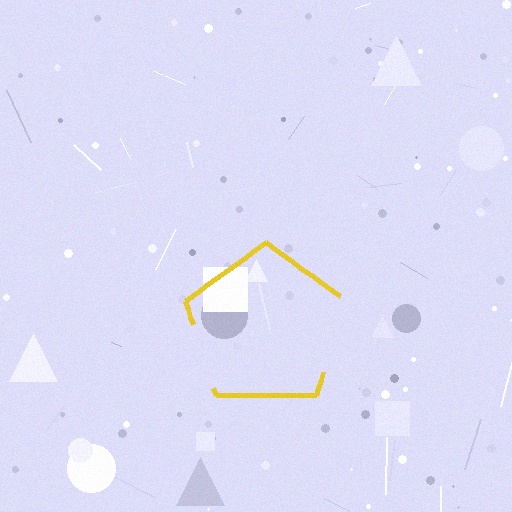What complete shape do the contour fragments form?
The contour fragments form a pentagon.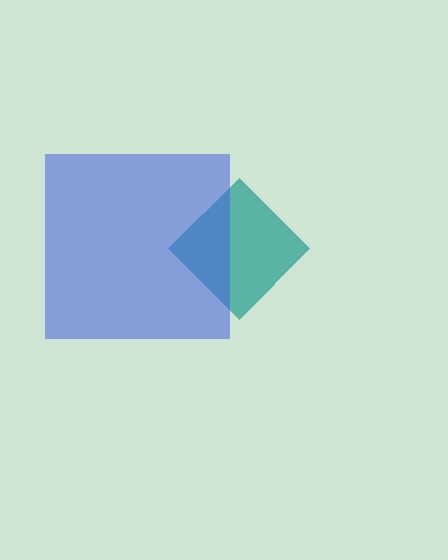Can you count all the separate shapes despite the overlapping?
Yes, there are 2 separate shapes.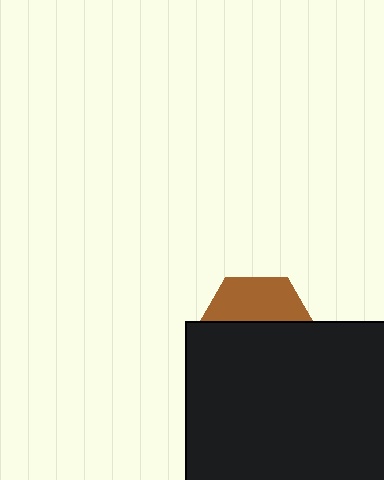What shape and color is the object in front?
The object in front is a black rectangle.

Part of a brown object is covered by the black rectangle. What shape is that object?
It is a hexagon.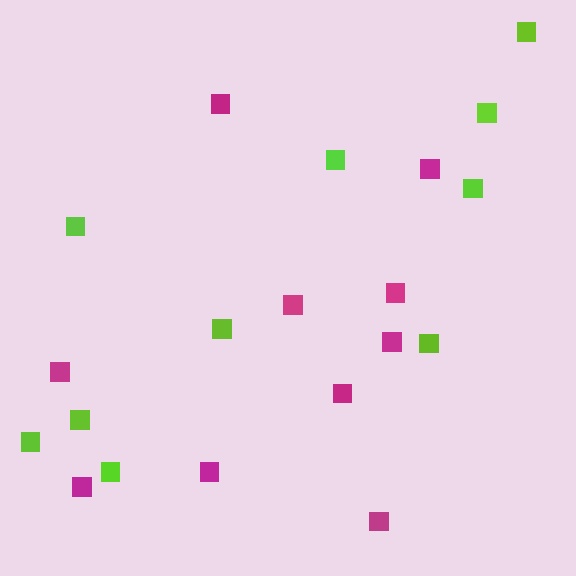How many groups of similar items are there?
There are 2 groups: one group of magenta squares (10) and one group of lime squares (10).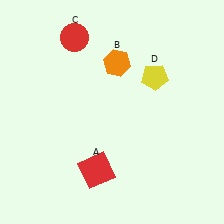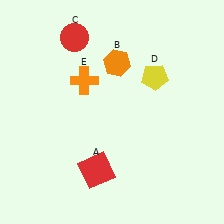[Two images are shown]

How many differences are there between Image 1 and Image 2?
There is 1 difference between the two images.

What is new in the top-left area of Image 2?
An orange cross (E) was added in the top-left area of Image 2.